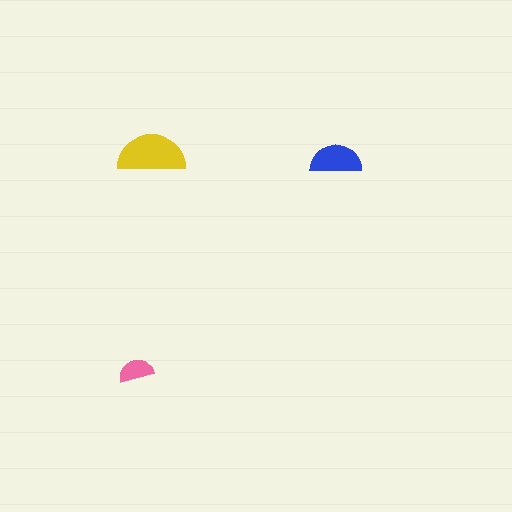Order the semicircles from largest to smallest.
the yellow one, the blue one, the pink one.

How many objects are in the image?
There are 3 objects in the image.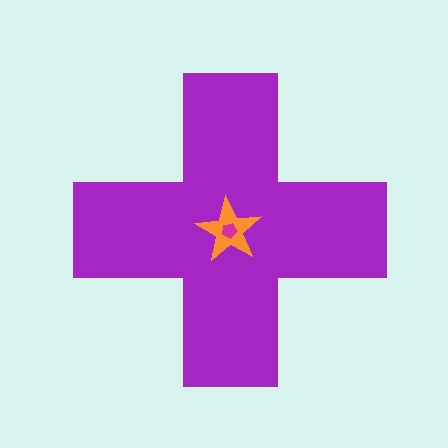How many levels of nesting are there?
3.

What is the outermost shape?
The purple cross.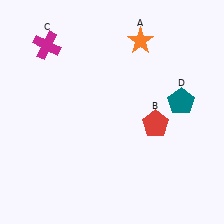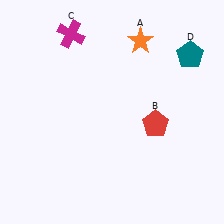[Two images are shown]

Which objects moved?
The objects that moved are: the magenta cross (C), the teal pentagon (D).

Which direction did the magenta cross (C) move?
The magenta cross (C) moved right.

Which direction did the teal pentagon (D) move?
The teal pentagon (D) moved up.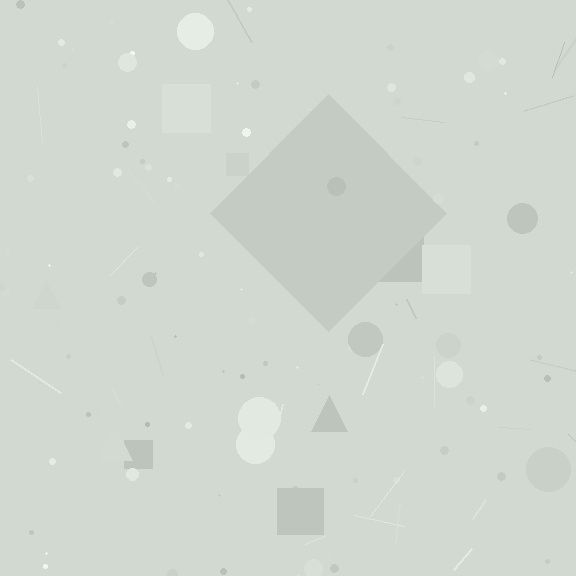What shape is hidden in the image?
A diamond is hidden in the image.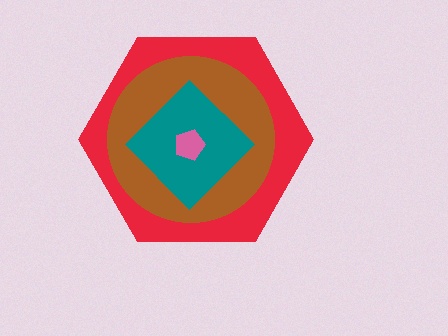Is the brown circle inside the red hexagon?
Yes.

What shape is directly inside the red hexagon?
The brown circle.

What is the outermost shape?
The red hexagon.